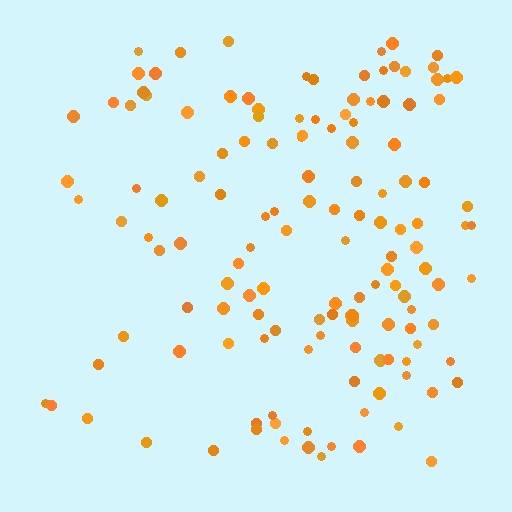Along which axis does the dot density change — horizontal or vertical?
Horizontal.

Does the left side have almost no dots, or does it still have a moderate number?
Still a moderate number, just noticeably fewer than the right.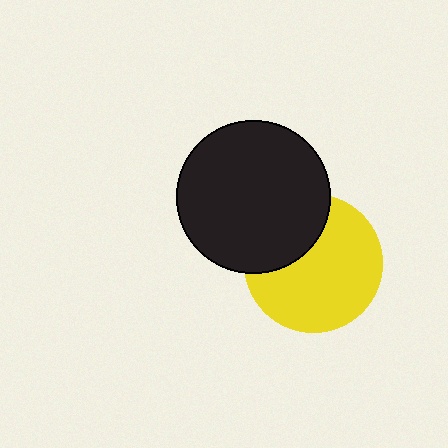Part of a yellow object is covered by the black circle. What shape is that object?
It is a circle.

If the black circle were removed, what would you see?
You would see the complete yellow circle.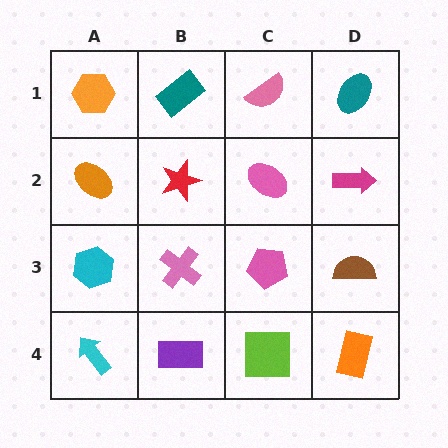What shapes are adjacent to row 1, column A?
An orange ellipse (row 2, column A), a teal rectangle (row 1, column B).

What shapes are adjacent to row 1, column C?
A pink ellipse (row 2, column C), a teal rectangle (row 1, column B), a teal ellipse (row 1, column D).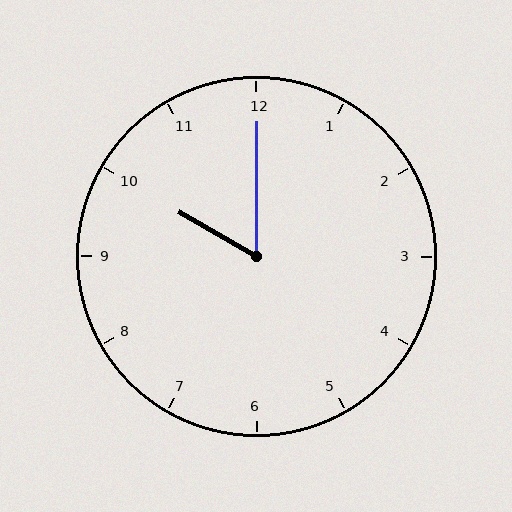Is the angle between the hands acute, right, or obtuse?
It is acute.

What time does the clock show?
10:00.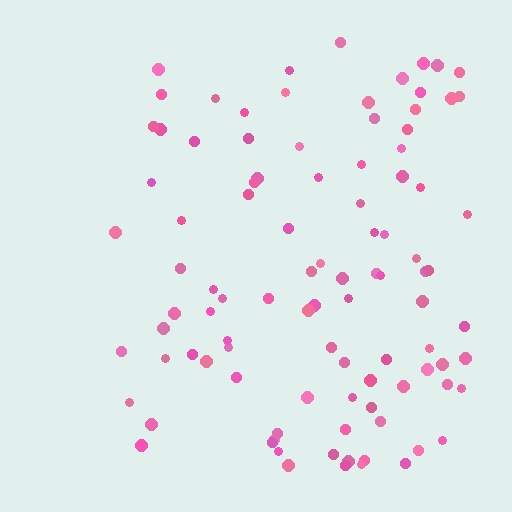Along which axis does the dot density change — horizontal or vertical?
Horizontal.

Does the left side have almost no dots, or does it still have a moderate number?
Still a moderate number, just noticeably fewer than the right.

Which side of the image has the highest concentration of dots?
The right.